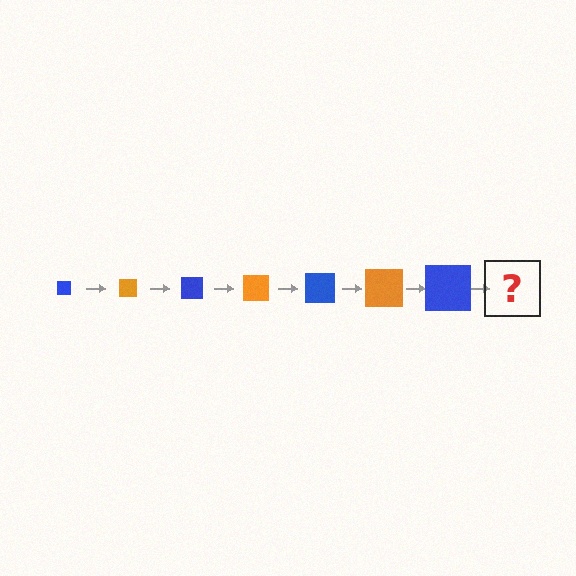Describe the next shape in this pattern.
It should be an orange square, larger than the previous one.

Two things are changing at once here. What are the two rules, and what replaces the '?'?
The two rules are that the square grows larger each step and the color cycles through blue and orange. The '?' should be an orange square, larger than the previous one.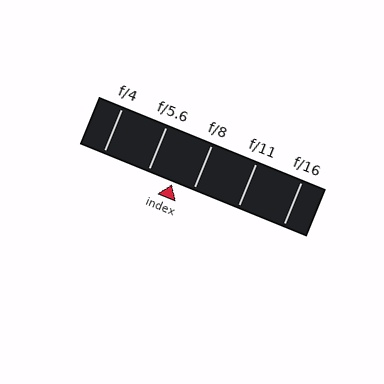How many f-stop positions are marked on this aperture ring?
There are 5 f-stop positions marked.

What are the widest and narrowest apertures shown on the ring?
The widest aperture shown is f/4 and the narrowest is f/16.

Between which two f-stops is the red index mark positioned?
The index mark is between f/5.6 and f/8.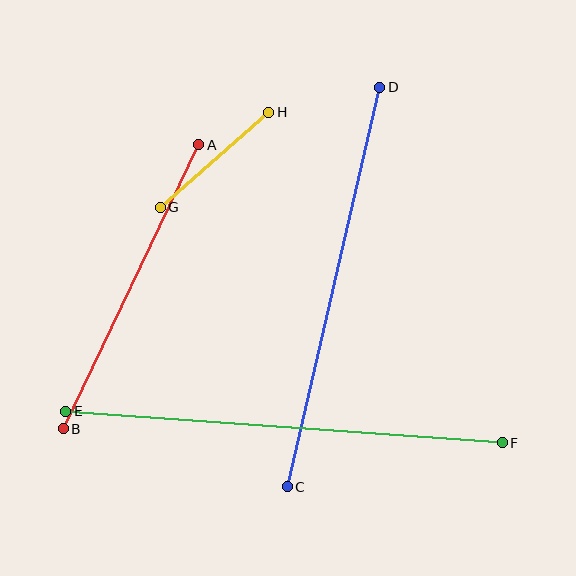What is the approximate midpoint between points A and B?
The midpoint is at approximately (131, 287) pixels.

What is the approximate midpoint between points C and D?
The midpoint is at approximately (334, 287) pixels.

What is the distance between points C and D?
The distance is approximately 410 pixels.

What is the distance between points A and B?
The distance is approximately 315 pixels.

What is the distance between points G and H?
The distance is approximately 144 pixels.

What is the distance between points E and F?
The distance is approximately 438 pixels.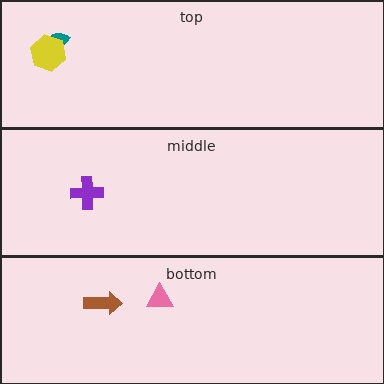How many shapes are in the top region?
2.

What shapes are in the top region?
The teal semicircle, the yellow hexagon.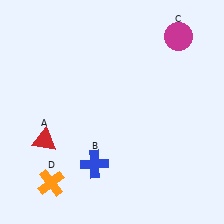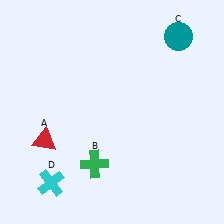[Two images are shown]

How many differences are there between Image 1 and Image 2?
There are 3 differences between the two images.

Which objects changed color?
B changed from blue to green. C changed from magenta to teal. D changed from orange to cyan.